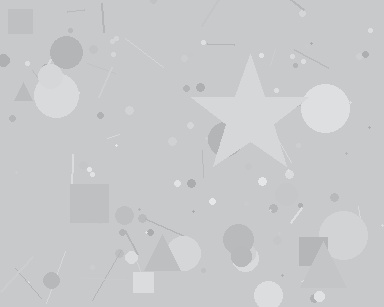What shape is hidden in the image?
A star is hidden in the image.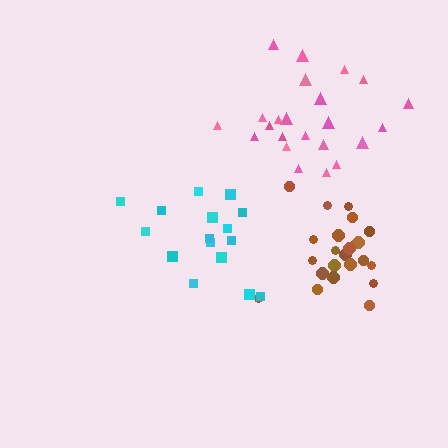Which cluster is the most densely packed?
Brown.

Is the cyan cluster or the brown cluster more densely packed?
Brown.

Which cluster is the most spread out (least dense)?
Cyan.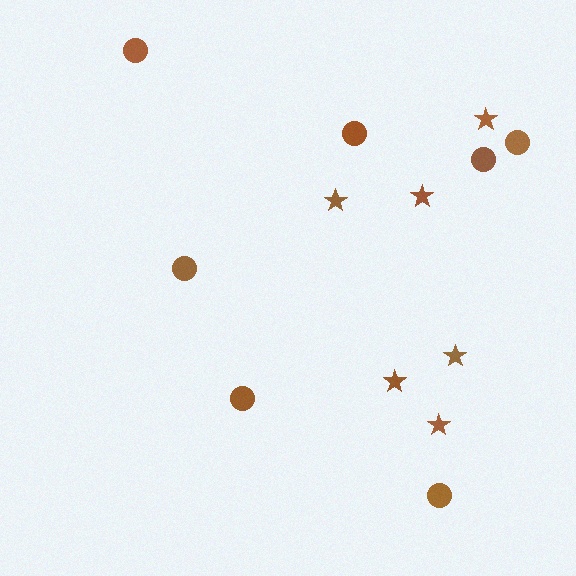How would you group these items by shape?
There are 2 groups: one group of circles (7) and one group of stars (6).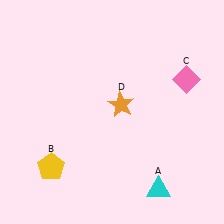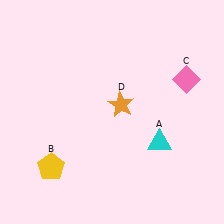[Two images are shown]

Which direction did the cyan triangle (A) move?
The cyan triangle (A) moved up.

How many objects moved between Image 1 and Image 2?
1 object moved between the two images.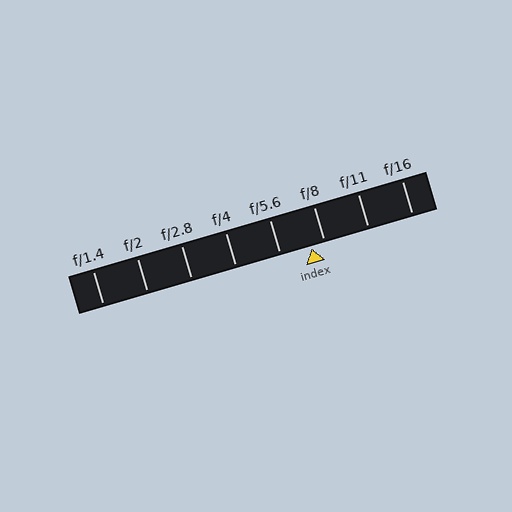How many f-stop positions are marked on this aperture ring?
There are 8 f-stop positions marked.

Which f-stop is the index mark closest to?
The index mark is closest to f/8.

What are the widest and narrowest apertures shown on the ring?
The widest aperture shown is f/1.4 and the narrowest is f/16.